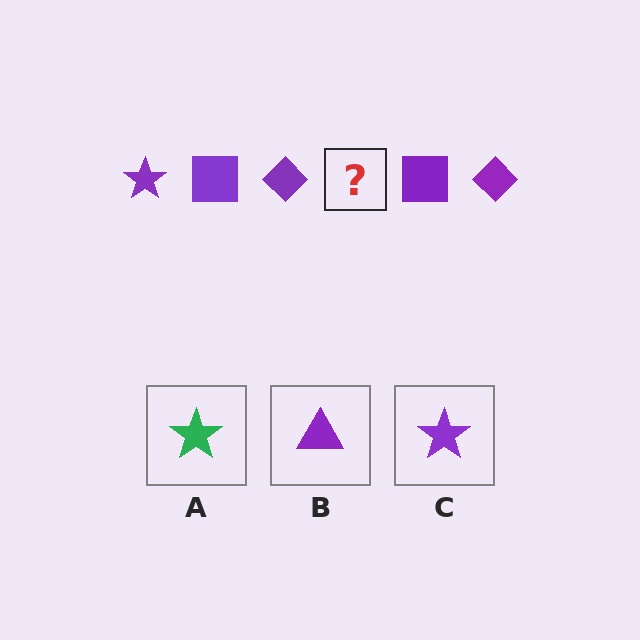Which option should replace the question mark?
Option C.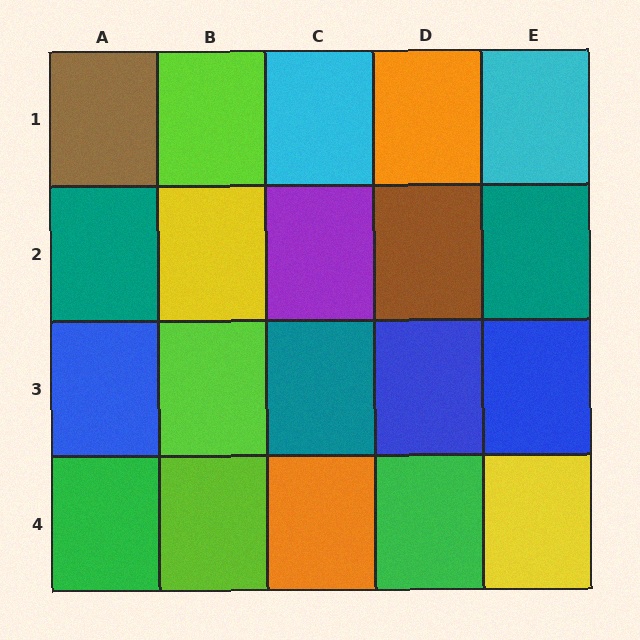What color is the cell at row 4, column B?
Lime.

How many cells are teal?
3 cells are teal.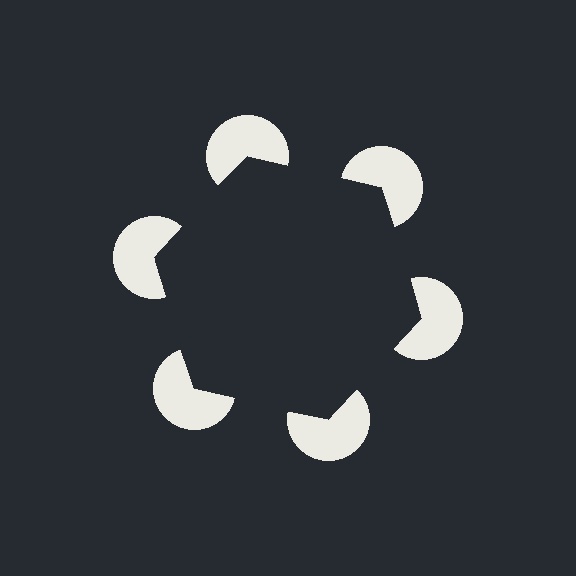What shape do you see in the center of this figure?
An illusory hexagon — its edges are inferred from the aligned wedge cuts in the pac-man discs, not physically drawn.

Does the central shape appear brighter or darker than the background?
It typically appears slightly darker than the background, even though no actual brightness change is drawn.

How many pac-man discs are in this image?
There are 6 — one at each vertex of the illusory hexagon.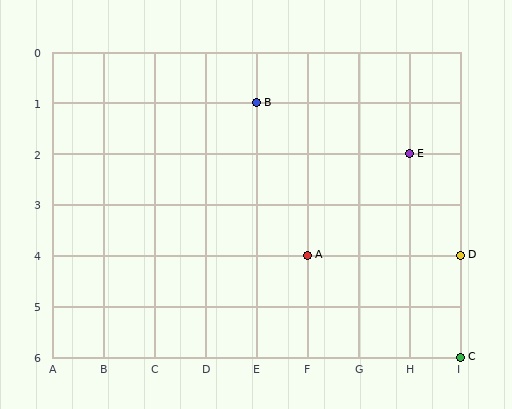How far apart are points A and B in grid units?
Points A and B are 1 column and 3 rows apart (about 3.2 grid units diagonally).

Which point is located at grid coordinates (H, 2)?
Point E is at (H, 2).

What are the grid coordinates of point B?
Point B is at grid coordinates (E, 1).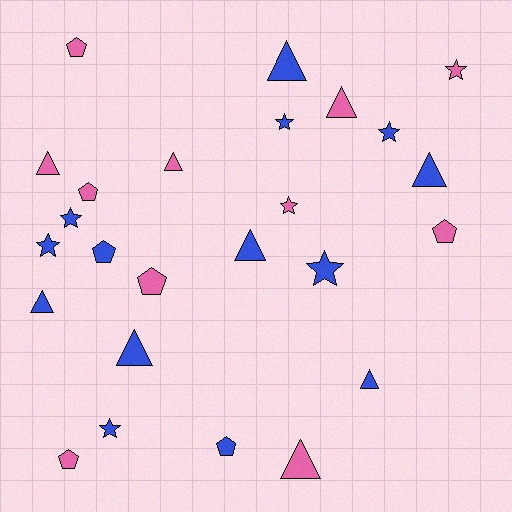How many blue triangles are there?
There are 6 blue triangles.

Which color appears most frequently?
Blue, with 14 objects.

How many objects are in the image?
There are 25 objects.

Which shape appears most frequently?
Triangle, with 10 objects.